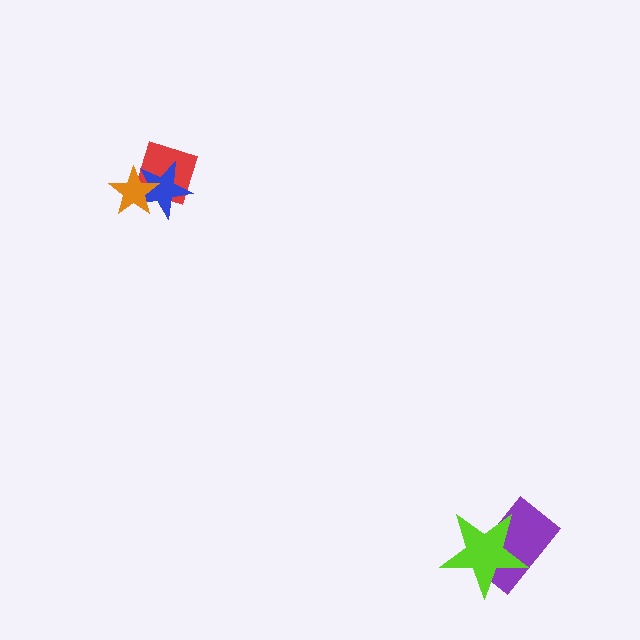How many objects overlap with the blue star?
2 objects overlap with the blue star.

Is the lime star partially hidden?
No, no other shape covers it.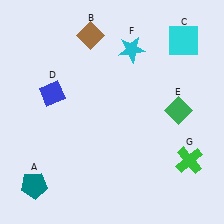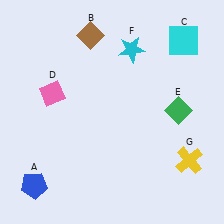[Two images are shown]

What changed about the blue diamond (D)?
In Image 1, D is blue. In Image 2, it changed to pink.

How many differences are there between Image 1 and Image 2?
There are 3 differences between the two images.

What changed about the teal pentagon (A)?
In Image 1, A is teal. In Image 2, it changed to blue.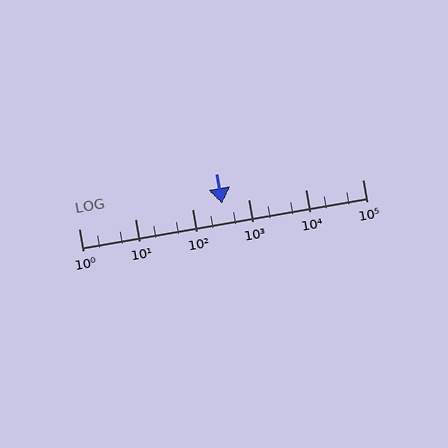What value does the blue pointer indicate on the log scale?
The pointer indicates approximately 330.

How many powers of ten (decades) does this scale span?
The scale spans 5 decades, from 1 to 100000.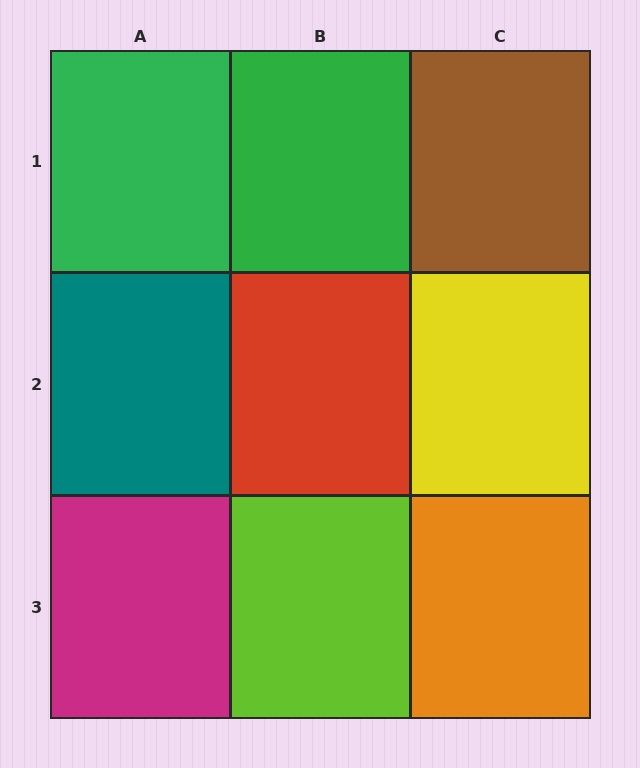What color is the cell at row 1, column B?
Green.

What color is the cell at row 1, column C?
Brown.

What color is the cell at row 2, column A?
Teal.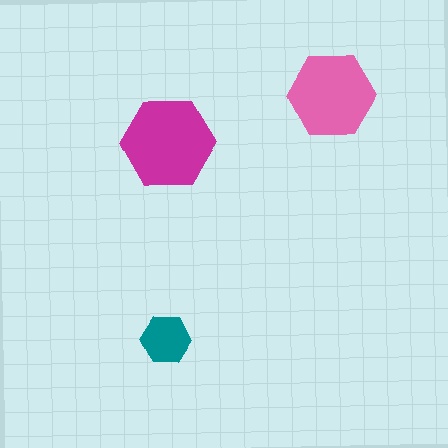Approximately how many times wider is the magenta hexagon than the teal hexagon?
About 2 times wider.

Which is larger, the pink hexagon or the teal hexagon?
The pink one.